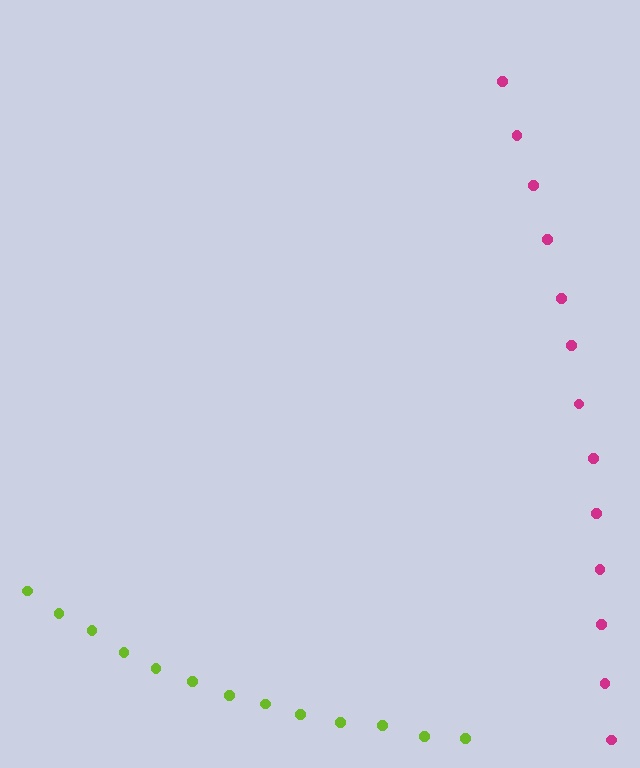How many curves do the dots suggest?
There are 2 distinct paths.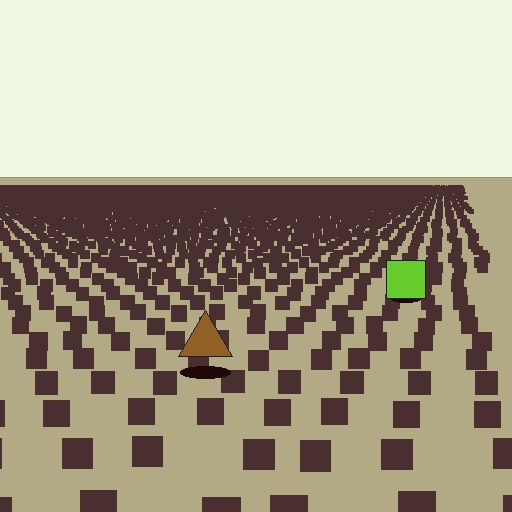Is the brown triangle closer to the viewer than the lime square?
Yes. The brown triangle is closer — you can tell from the texture gradient: the ground texture is coarser near it.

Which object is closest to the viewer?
The brown triangle is closest. The texture marks near it are larger and more spread out.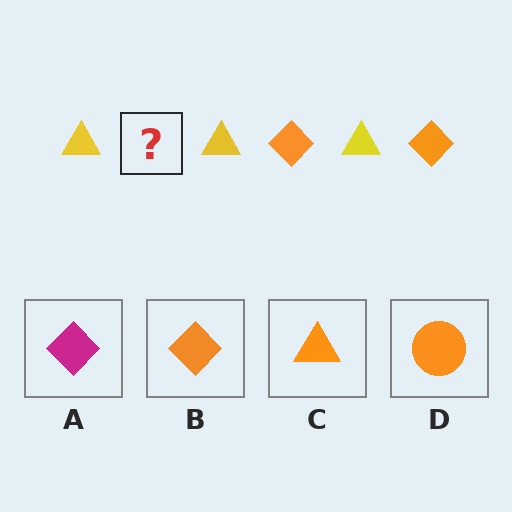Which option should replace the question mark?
Option B.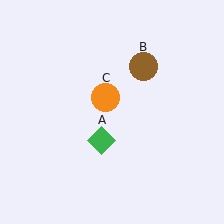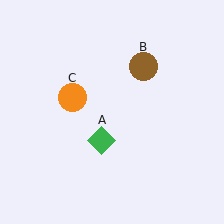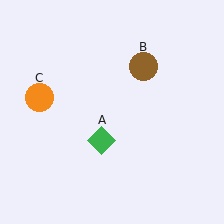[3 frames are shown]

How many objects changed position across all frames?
1 object changed position: orange circle (object C).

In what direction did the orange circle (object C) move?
The orange circle (object C) moved left.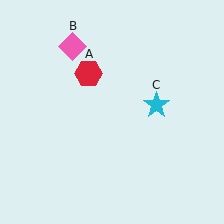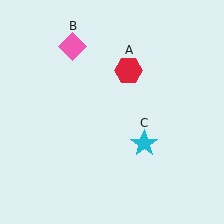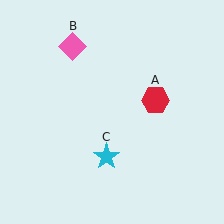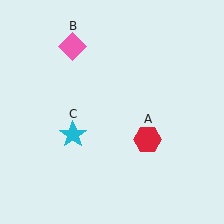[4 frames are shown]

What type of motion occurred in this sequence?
The red hexagon (object A), cyan star (object C) rotated clockwise around the center of the scene.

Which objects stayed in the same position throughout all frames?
Pink diamond (object B) remained stationary.